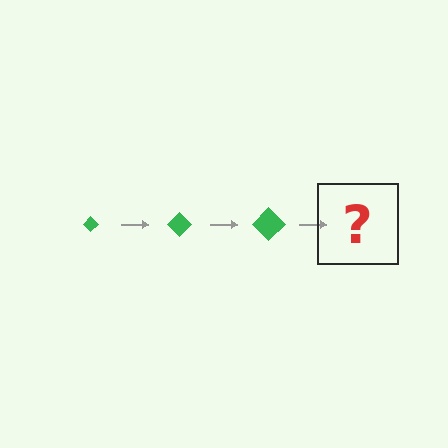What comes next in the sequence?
The next element should be a green diamond, larger than the previous one.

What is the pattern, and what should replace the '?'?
The pattern is that the diamond gets progressively larger each step. The '?' should be a green diamond, larger than the previous one.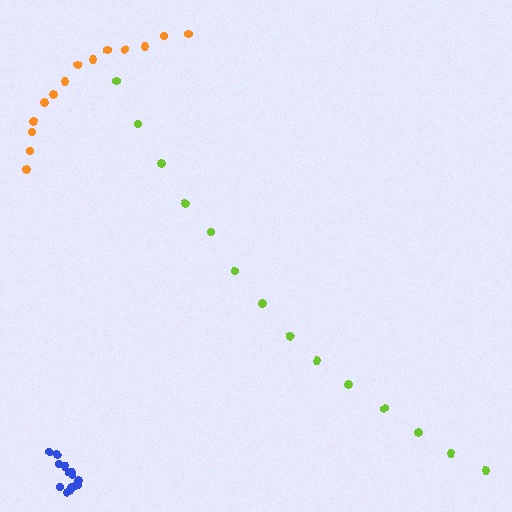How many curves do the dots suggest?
There are 3 distinct paths.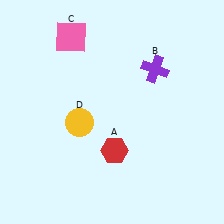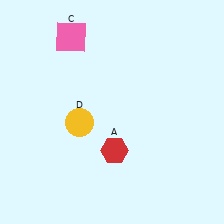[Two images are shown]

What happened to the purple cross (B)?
The purple cross (B) was removed in Image 2. It was in the top-right area of Image 1.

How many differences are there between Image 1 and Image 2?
There is 1 difference between the two images.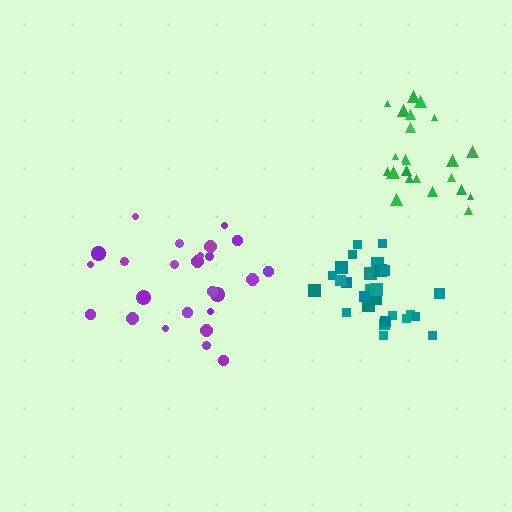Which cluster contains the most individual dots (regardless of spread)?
Teal (27).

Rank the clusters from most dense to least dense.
teal, green, purple.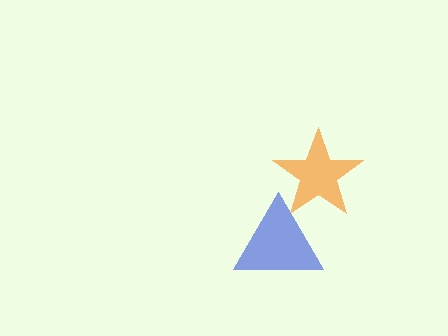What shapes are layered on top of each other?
The layered shapes are: a blue triangle, an orange star.